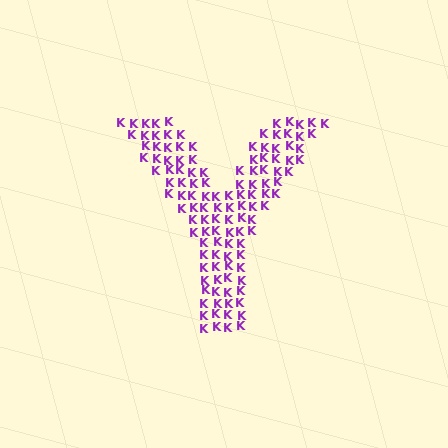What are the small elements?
The small elements are letter K's.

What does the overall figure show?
The overall figure shows the letter Y.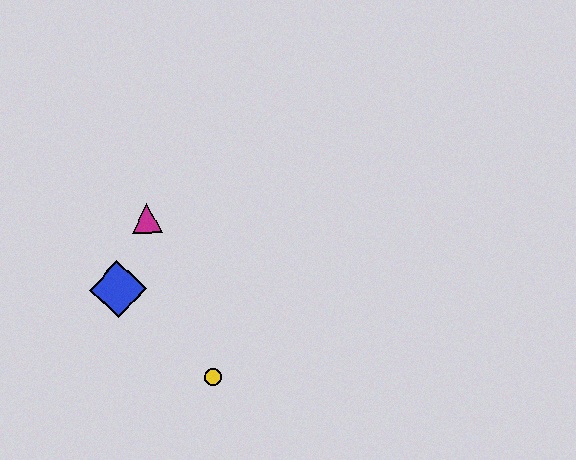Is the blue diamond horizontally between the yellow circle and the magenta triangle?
No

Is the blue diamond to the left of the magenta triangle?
Yes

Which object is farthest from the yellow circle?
The magenta triangle is farthest from the yellow circle.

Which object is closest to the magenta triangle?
The blue diamond is closest to the magenta triangle.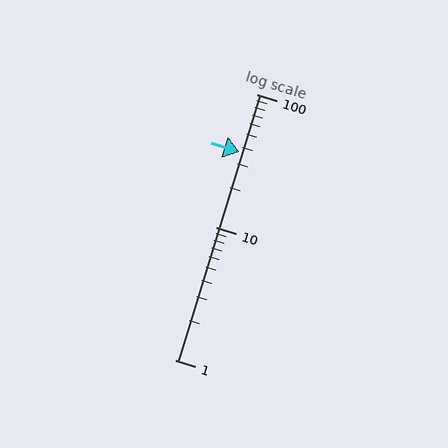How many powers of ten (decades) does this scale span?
The scale spans 2 decades, from 1 to 100.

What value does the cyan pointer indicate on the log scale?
The pointer indicates approximately 37.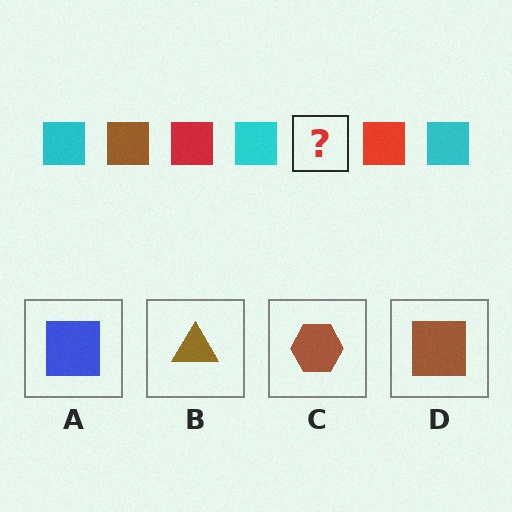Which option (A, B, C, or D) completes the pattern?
D.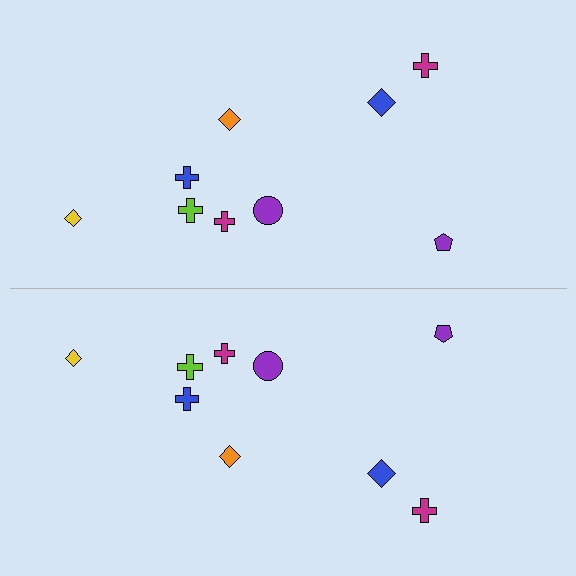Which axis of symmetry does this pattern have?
The pattern has a horizontal axis of symmetry running through the center of the image.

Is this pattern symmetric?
Yes, this pattern has bilateral (reflection) symmetry.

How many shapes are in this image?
There are 18 shapes in this image.